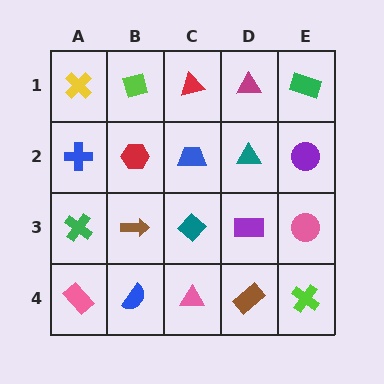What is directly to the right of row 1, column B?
A red triangle.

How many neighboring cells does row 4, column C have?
3.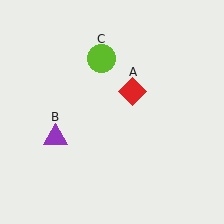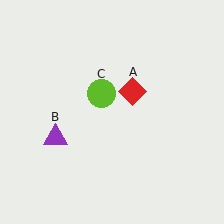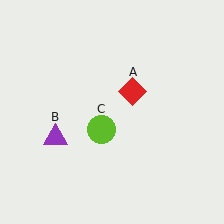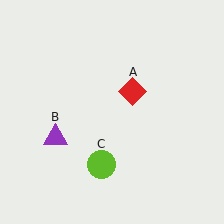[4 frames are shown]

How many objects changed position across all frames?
1 object changed position: lime circle (object C).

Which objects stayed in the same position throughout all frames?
Red diamond (object A) and purple triangle (object B) remained stationary.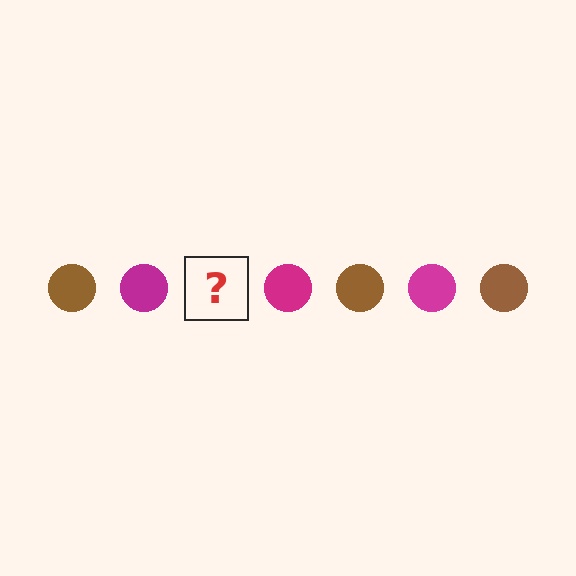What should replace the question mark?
The question mark should be replaced with a brown circle.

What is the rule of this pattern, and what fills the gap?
The rule is that the pattern cycles through brown, magenta circles. The gap should be filled with a brown circle.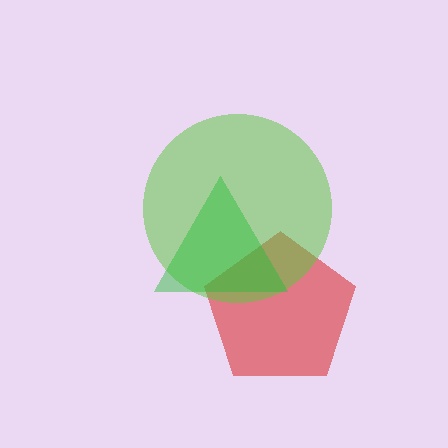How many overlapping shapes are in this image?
There are 3 overlapping shapes in the image.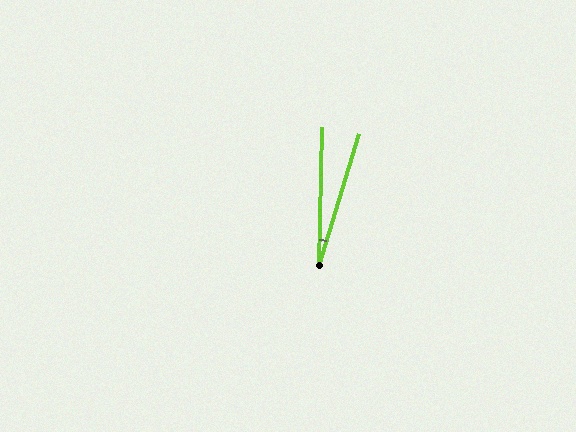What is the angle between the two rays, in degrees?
Approximately 16 degrees.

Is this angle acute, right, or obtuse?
It is acute.